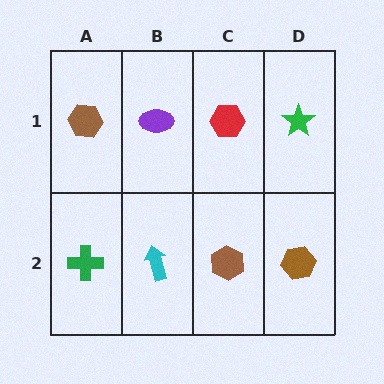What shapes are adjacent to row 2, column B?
A purple ellipse (row 1, column B), a green cross (row 2, column A), a brown hexagon (row 2, column C).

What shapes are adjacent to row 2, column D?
A green star (row 1, column D), a brown hexagon (row 2, column C).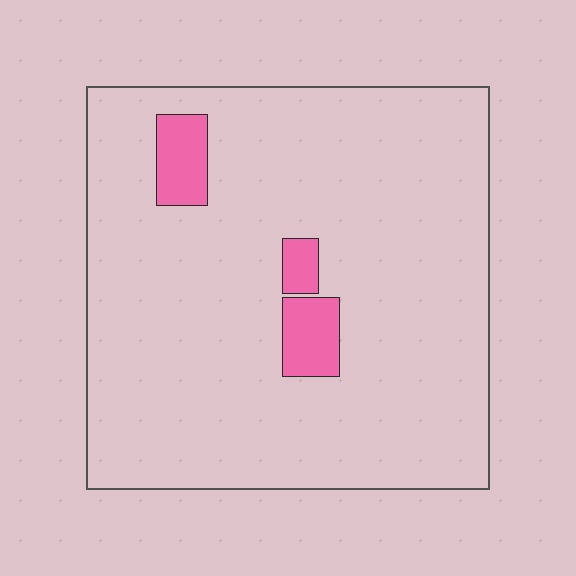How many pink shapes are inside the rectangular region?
3.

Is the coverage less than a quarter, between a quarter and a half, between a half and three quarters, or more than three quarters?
Less than a quarter.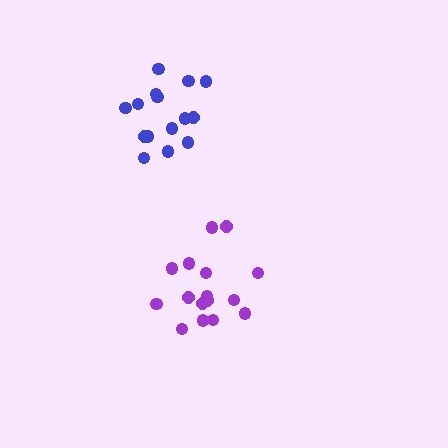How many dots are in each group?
Group 1: 17 dots, Group 2: 15 dots (32 total).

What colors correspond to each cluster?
The clusters are colored: purple, blue.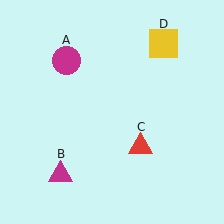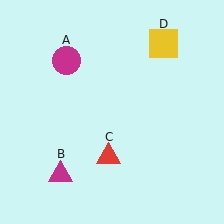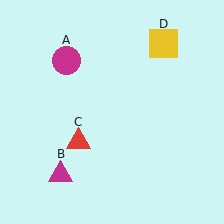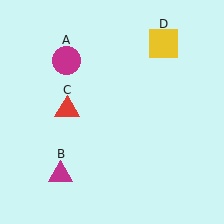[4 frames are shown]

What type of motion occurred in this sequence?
The red triangle (object C) rotated clockwise around the center of the scene.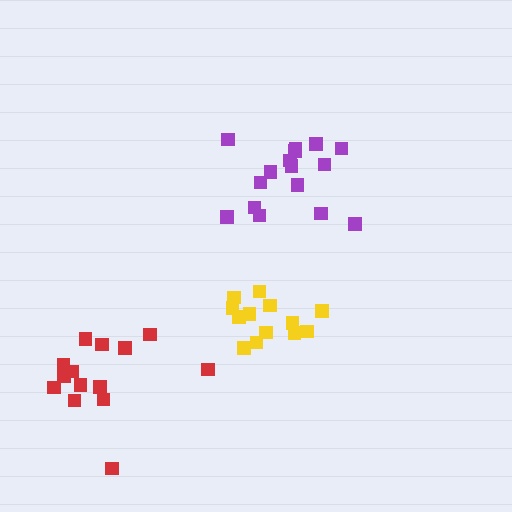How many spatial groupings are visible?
There are 3 spatial groupings.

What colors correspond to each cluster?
The clusters are colored: purple, yellow, red.